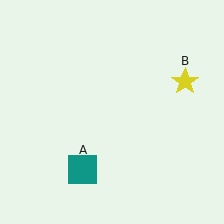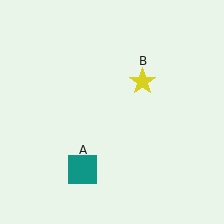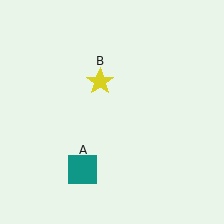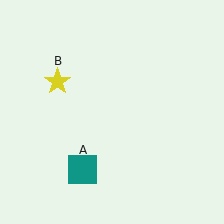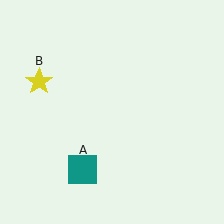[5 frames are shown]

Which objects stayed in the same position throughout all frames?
Teal square (object A) remained stationary.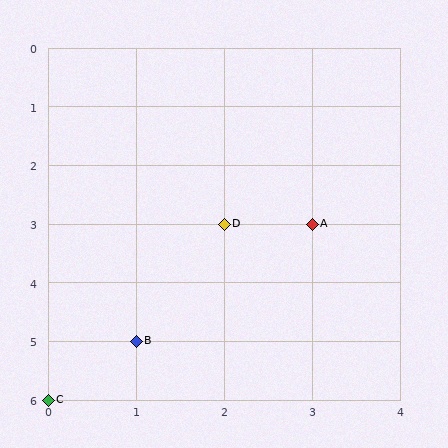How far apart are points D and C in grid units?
Points D and C are 2 columns and 3 rows apart (about 3.6 grid units diagonally).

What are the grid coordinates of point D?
Point D is at grid coordinates (2, 3).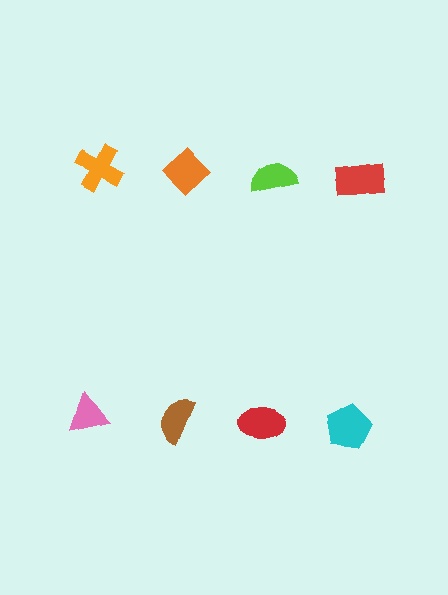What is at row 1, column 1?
An orange cross.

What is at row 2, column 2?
A brown semicircle.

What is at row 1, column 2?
An orange diamond.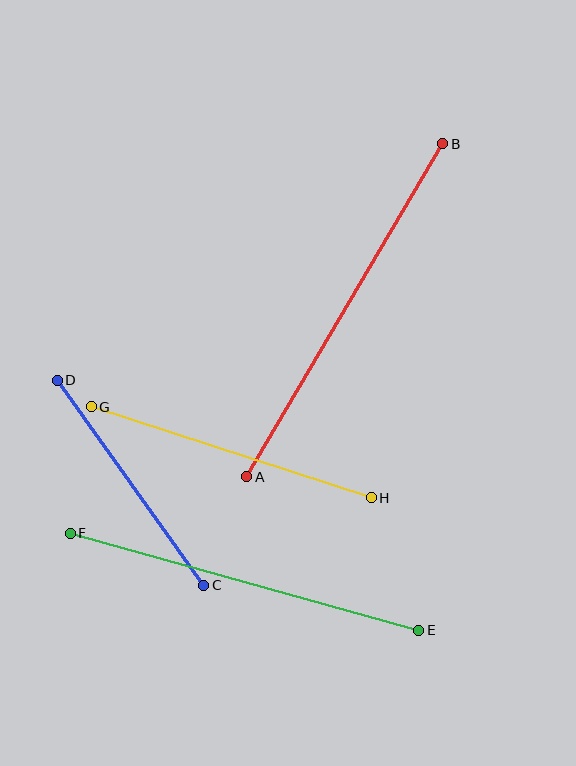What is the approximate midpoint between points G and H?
The midpoint is at approximately (231, 452) pixels.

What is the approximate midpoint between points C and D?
The midpoint is at approximately (131, 483) pixels.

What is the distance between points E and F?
The distance is approximately 362 pixels.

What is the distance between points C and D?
The distance is approximately 252 pixels.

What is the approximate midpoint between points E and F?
The midpoint is at approximately (244, 582) pixels.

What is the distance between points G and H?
The distance is approximately 295 pixels.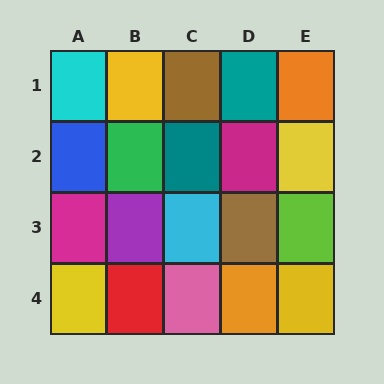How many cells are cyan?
2 cells are cyan.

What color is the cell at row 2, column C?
Teal.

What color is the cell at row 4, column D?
Orange.